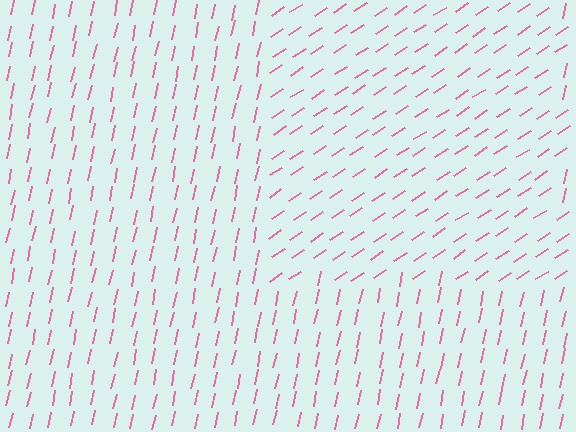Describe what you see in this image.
The image is filled with small pink line segments. A rectangle region in the image has lines oriented differently from the surrounding lines, creating a visible texture boundary.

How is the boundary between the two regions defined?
The boundary is defined purely by a change in line orientation (approximately 45 degrees difference). All lines are the same color and thickness.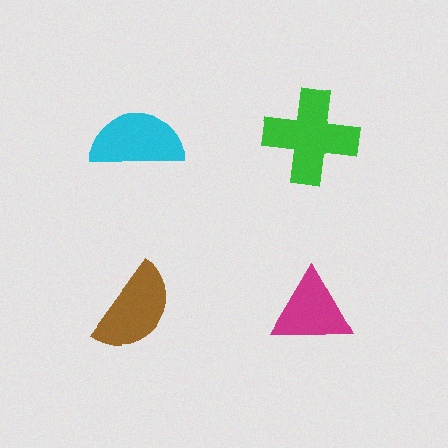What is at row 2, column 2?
A magenta triangle.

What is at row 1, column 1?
A cyan semicircle.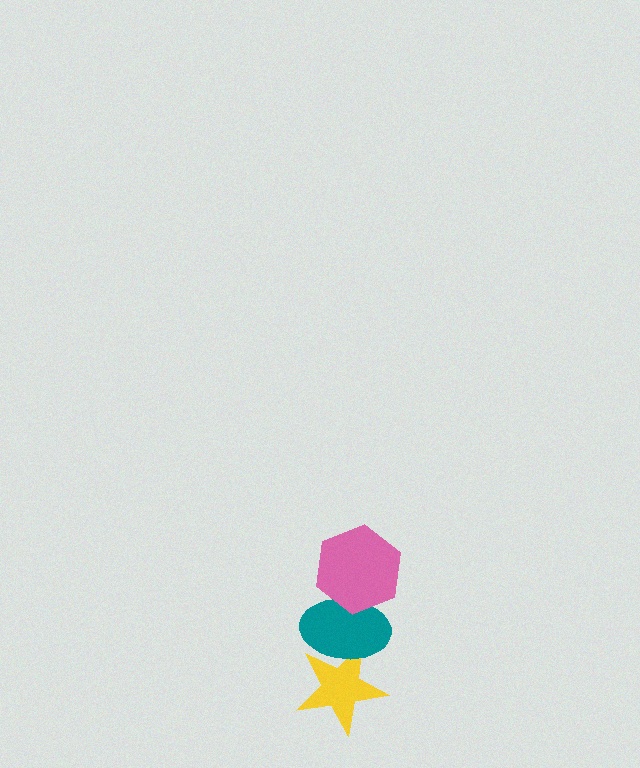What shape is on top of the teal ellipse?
The pink hexagon is on top of the teal ellipse.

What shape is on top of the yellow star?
The teal ellipse is on top of the yellow star.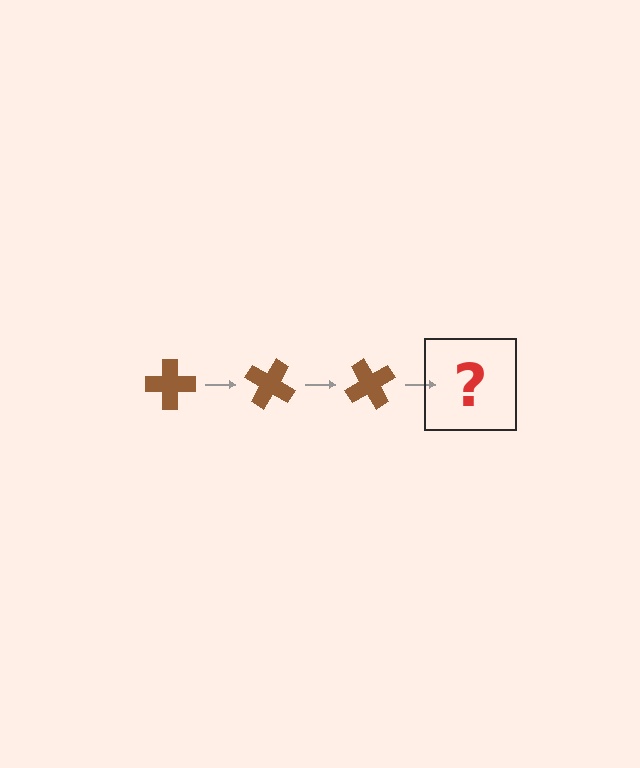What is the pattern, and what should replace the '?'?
The pattern is that the cross rotates 30 degrees each step. The '?' should be a brown cross rotated 90 degrees.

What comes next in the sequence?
The next element should be a brown cross rotated 90 degrees.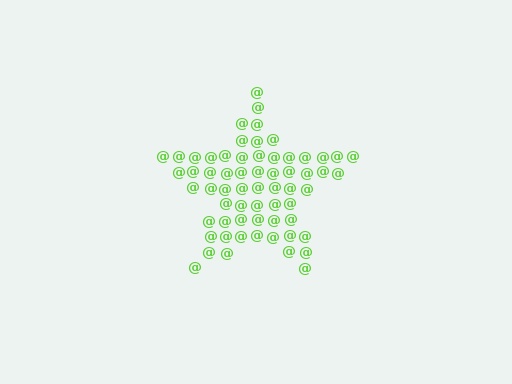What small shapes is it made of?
It is made of small at signs.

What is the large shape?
The large shape is a star.